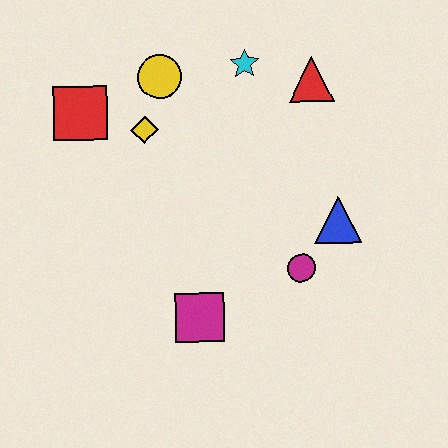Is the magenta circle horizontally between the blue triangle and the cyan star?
Yes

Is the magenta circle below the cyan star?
Yes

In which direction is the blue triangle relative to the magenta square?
The blue triangle is to the right of the magenta square.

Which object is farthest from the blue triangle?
The red square is farthest from the blue triangle.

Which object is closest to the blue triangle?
The magenta circle is closest to the blue triangle.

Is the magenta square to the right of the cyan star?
No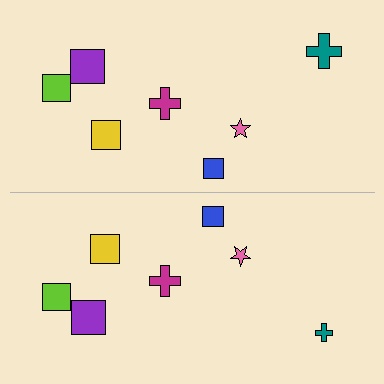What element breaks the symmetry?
The teal cross on the bottom side has a different size than its mirror counterpart.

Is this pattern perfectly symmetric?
No, the pattern is not perfectly symmetric. The teal cross on the bottom side has a different size than its mirror counterpart.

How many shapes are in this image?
There are 14 shapes in this image.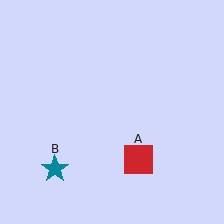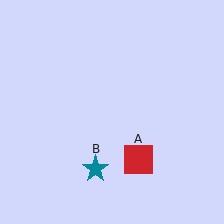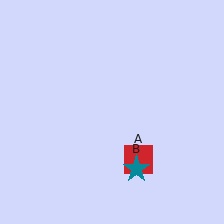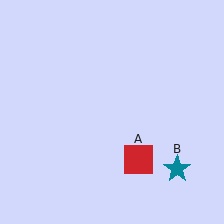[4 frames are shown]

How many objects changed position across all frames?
1 object changed position: teal star (object B).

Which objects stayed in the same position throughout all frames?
Red square (object A) remained stationary.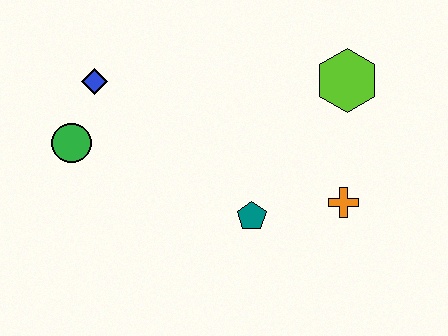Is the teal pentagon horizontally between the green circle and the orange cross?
Yes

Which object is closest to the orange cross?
The teal pentagon is closest to the orange cross.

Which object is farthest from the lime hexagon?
The green circle is farthest from the lime hexagon.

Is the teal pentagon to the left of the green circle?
No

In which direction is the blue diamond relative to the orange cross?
The blue diamond is to the left of the orange cross.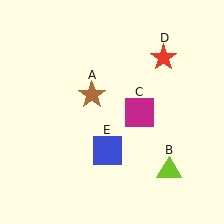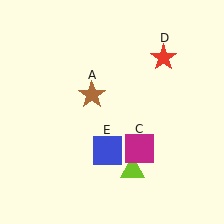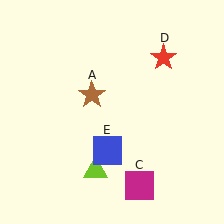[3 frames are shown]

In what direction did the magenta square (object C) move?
The magenta square (object C) moved down.